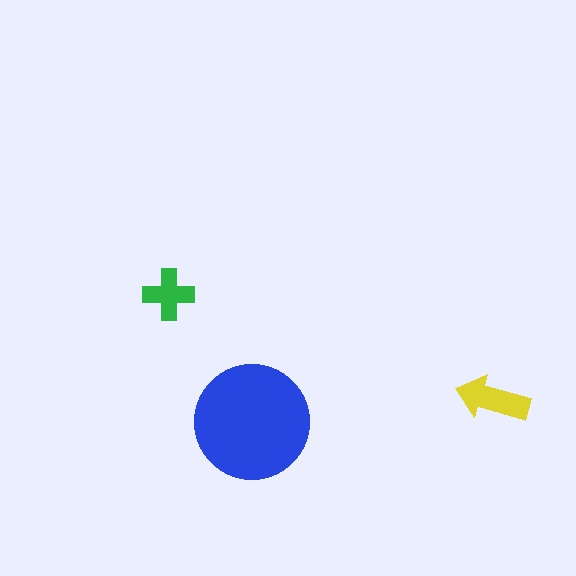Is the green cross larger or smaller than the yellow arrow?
Smaller.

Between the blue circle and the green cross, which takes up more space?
The blue circle.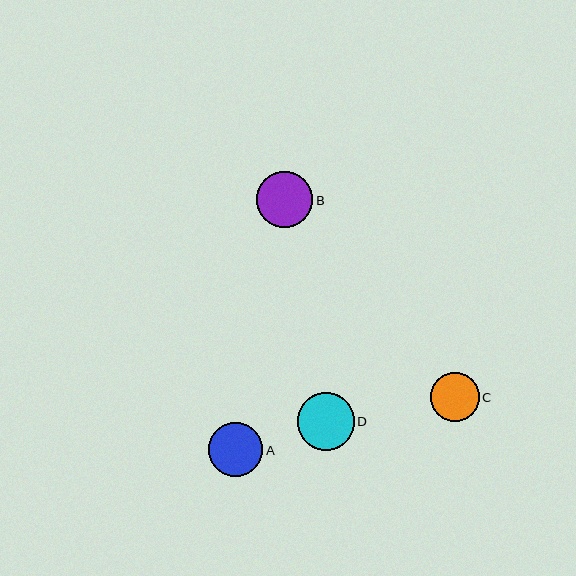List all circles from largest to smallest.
From largest to smallest: D, B, A, C.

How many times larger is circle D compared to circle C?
Circle D is approximately 1.2 times the size of circle C.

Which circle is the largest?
Circle D is the largest with a size of approximately 57 pixels.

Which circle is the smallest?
Circle C is the smallest with a size of approximately 49 pixels.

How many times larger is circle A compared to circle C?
Circle A is approximately 1.1 times the size of circle C.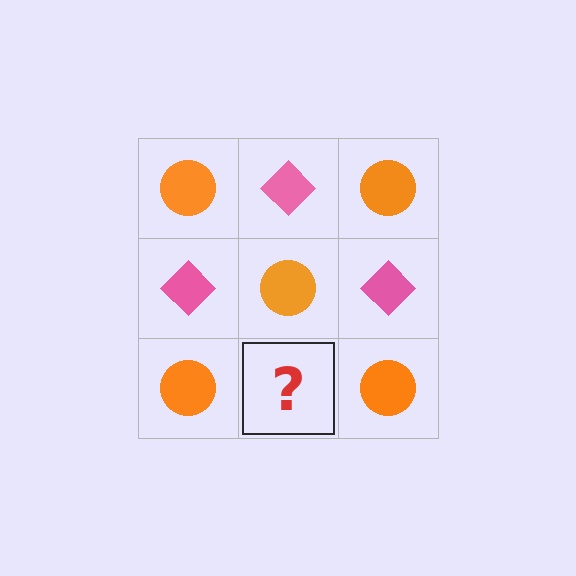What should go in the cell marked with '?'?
The missing cell should contain a pink diamond.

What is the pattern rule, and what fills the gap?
The rule is that it alternates orange circle and pink diamond in a checkerboard pattern. The gap should be filled with a pink diamond.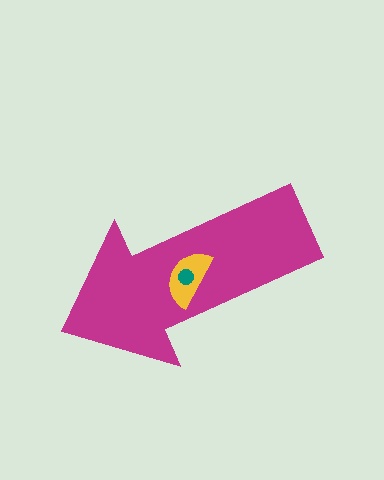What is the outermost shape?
The magenta arrow.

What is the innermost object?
The teal circle.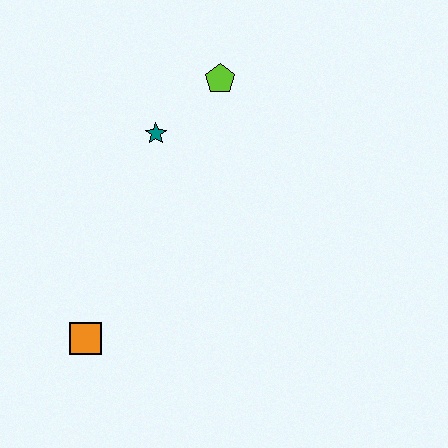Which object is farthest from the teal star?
The orange square is farthest from the teal star.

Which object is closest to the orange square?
The teal star is closest to the orange square.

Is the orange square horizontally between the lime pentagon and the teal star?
No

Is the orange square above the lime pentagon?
No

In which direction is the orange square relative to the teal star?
The orange square is below the teal star.